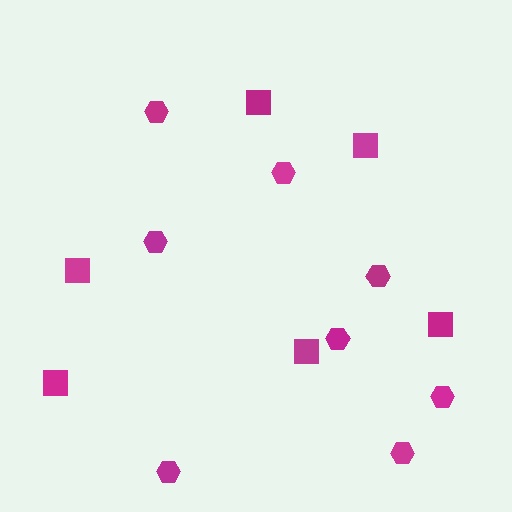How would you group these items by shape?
There are 2 groups: one group of squares (6) and one group of hexagons (8).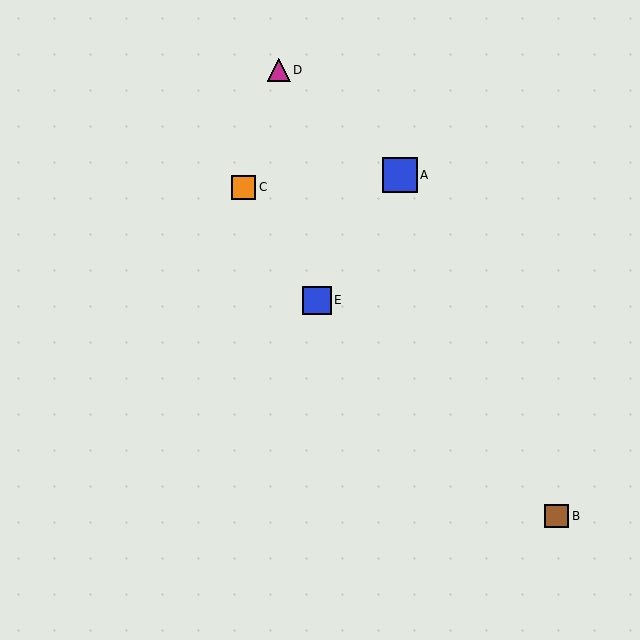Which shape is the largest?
The blue square (labeled A) is the largest.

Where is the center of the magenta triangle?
The center of the magenta triangle is at (279, 70).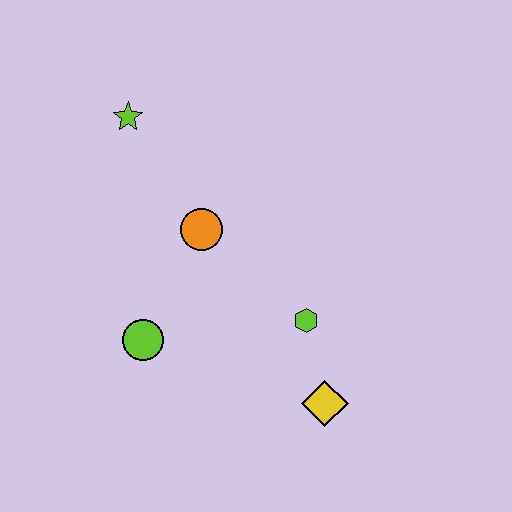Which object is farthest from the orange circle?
The yellow diamond is farthest from the orange circle.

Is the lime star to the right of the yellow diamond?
No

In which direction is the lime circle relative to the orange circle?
The lime circle is below the orange circle.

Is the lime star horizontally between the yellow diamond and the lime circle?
No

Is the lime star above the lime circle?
Yes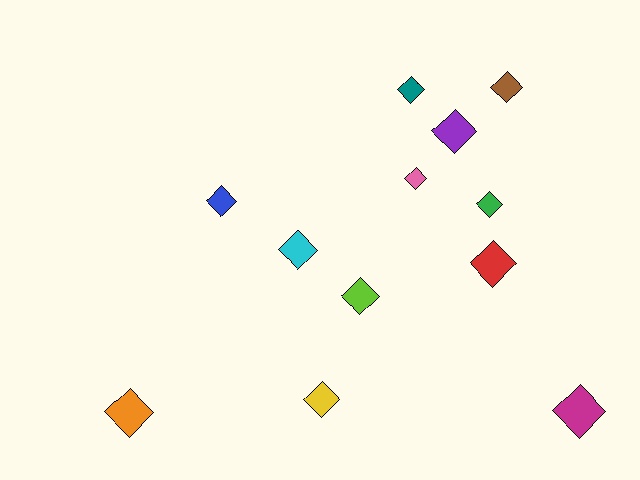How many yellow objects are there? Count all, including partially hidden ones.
There is 1 yellow object.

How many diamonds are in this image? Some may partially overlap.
There are 12 diamonds.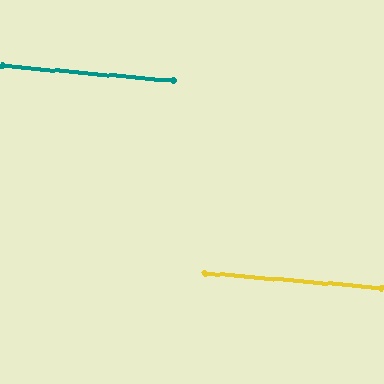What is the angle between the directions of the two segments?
Approximately 0 degrees.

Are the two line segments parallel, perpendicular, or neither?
Parallel — their directions differ by only 0.2°.